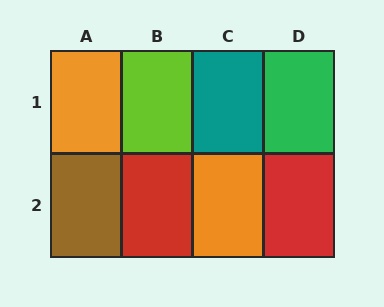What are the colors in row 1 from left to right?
Orange, lime, teal, green.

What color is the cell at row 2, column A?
Brown.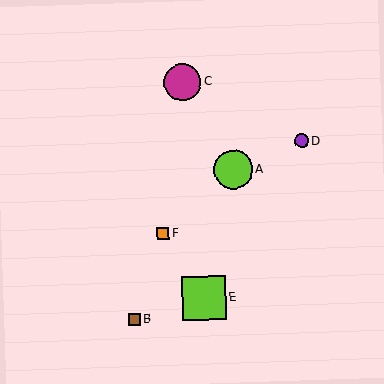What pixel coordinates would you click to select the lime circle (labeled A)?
Click at (233, 169) to select the lime circle A.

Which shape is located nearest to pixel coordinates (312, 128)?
The purple circle (labeled D) at (302, 141) is nearest to that location.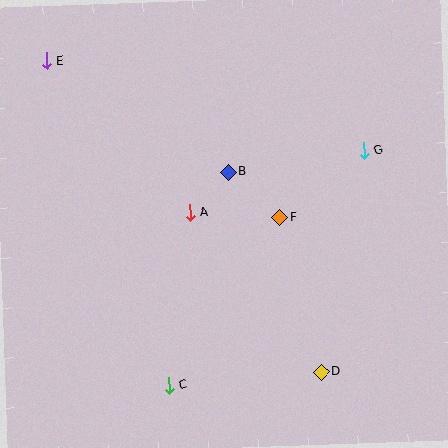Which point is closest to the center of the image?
Point A at (190, 213) is closest to the center.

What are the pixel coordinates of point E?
Point E is at (46, 61).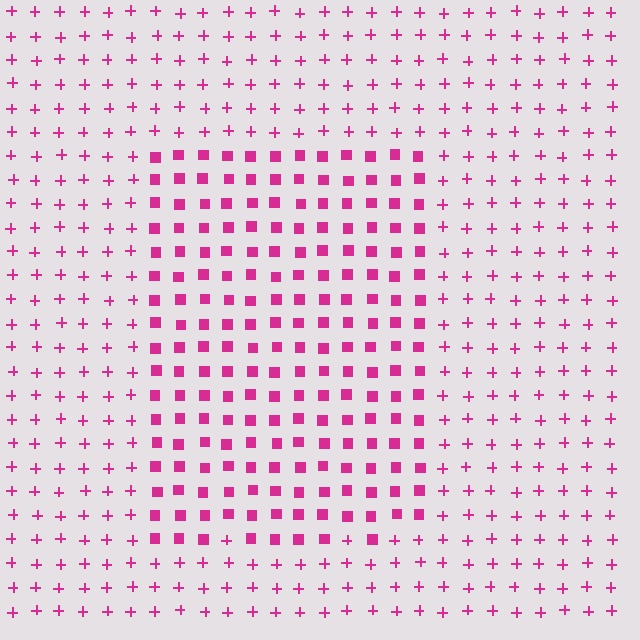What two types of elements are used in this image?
The image uses squares inside the rectangle region and plus signs outside it.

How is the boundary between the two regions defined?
The boundary is defined by a change in element shape: squares inside vs. plus signs outside. All elements share the same color and spacing.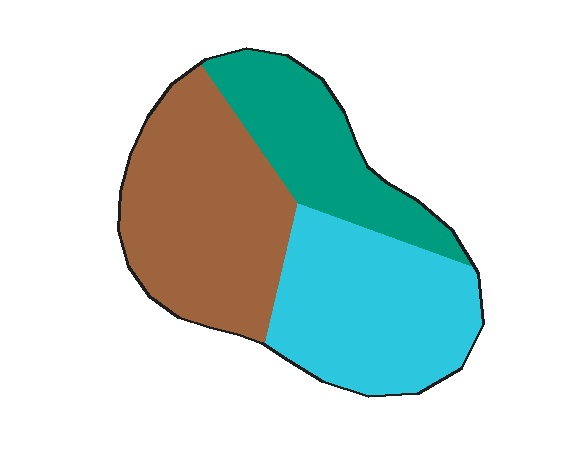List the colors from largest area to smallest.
From largest to smallest: brown, cyan, teal.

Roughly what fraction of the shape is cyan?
Cyan covers about 35% of the shape.